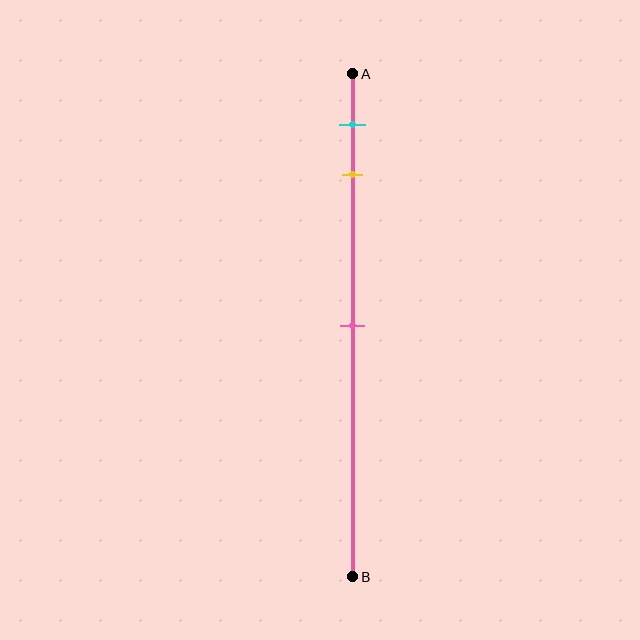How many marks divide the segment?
There are 3 marks dividing the segment.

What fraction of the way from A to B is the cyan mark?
The cyan mark is approximately 10% (0.1) of the way from A to B.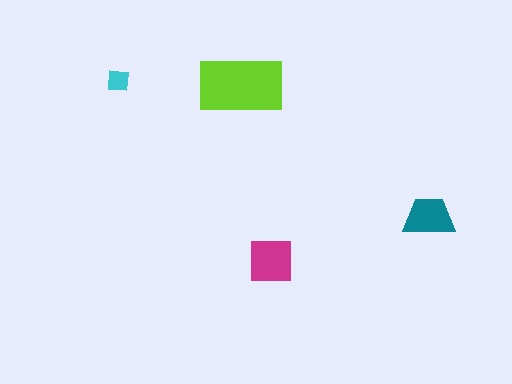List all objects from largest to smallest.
The lime rectangle, the magenta square, the teal trapezoid, the cyan square.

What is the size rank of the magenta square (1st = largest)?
2nd.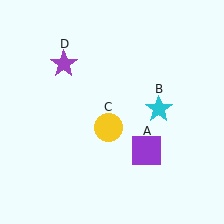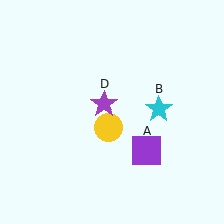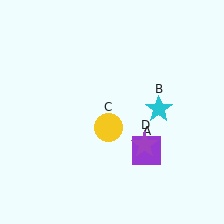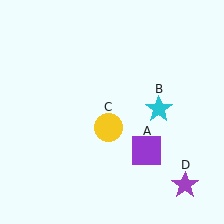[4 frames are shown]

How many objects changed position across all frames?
1 object changed position: purple star (object D).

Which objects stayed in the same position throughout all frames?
Purple square (object A) and cyan star (object B) and yellow circle (object C) remained stationary.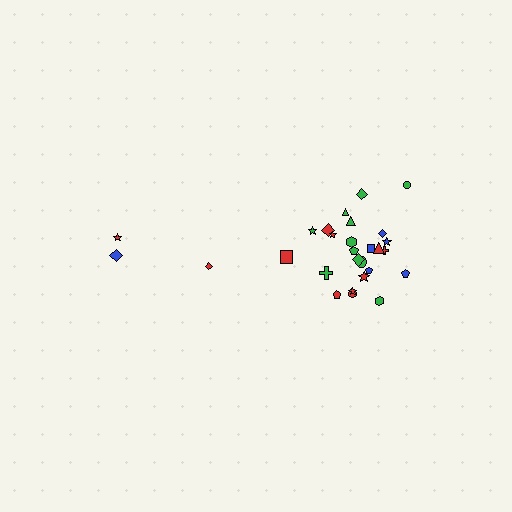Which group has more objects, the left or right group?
The right group.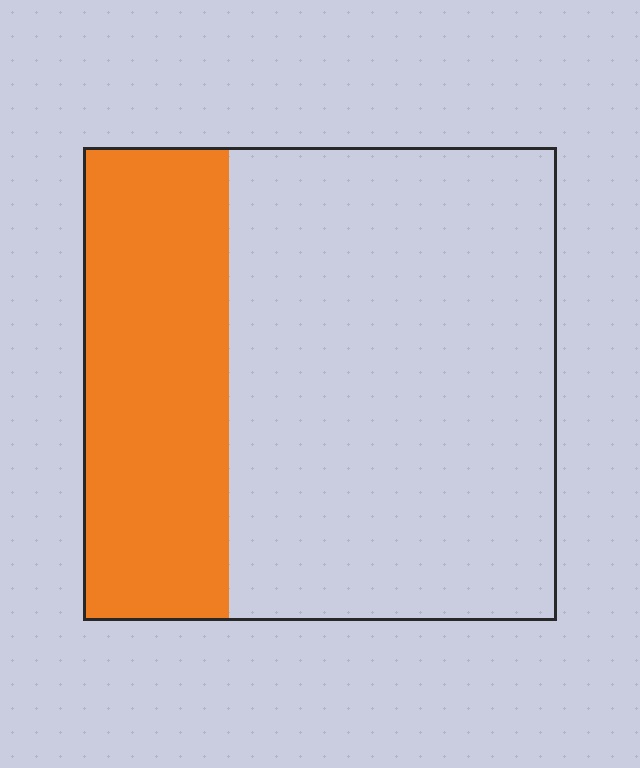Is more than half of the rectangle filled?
No.